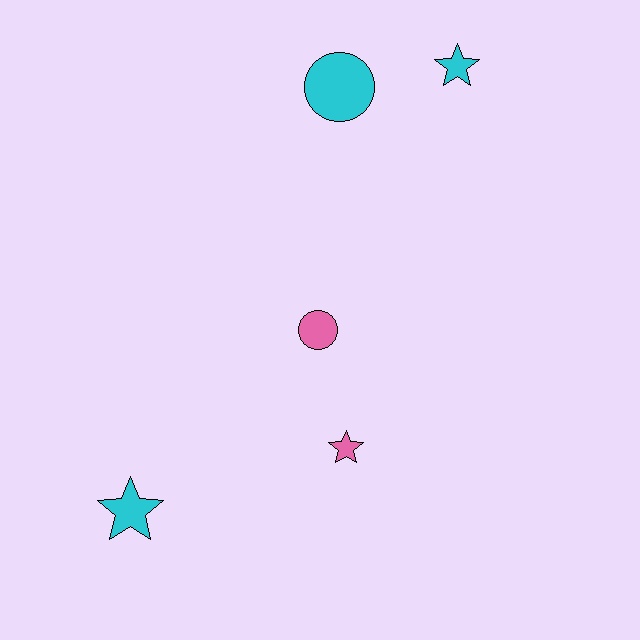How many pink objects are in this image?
There are 2 pink objects.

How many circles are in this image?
There are 2 circles.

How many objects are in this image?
There are 5 objects.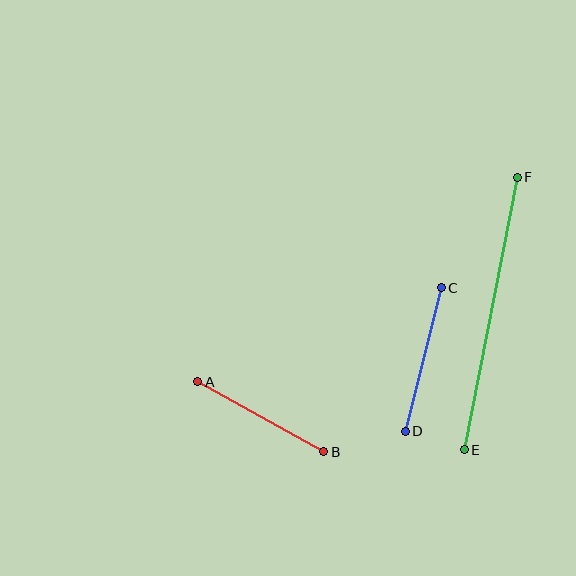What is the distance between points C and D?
The distance is approximately 148 pixels.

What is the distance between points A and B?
The distance is approximately 144 pixels.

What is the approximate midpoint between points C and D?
The midpoint is at approximately (423, 360) pixels.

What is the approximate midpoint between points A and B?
The midpoint is at approximately (261, 417) pixels.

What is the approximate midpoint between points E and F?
The midpoint is at approximately (491, 314) pixels.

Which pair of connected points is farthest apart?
Points E and F are farthest apart.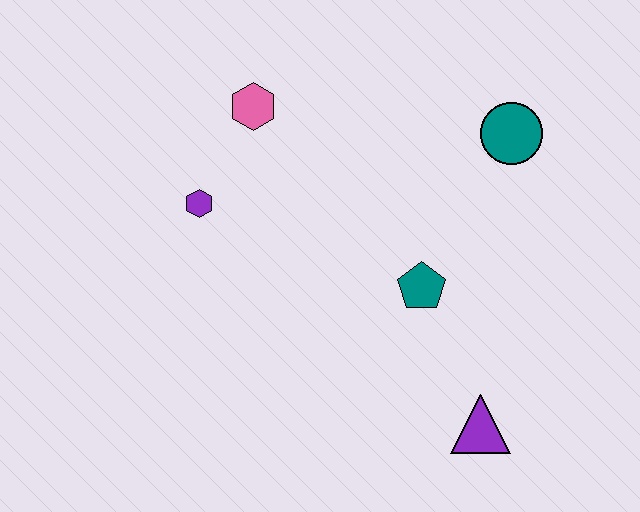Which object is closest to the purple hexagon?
The pink hexagon is closest to the purple hexagon.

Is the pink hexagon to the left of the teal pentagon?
Yes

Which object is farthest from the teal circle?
The purple hexagon is farthest from the teal circle.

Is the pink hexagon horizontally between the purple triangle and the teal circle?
No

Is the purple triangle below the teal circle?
Yes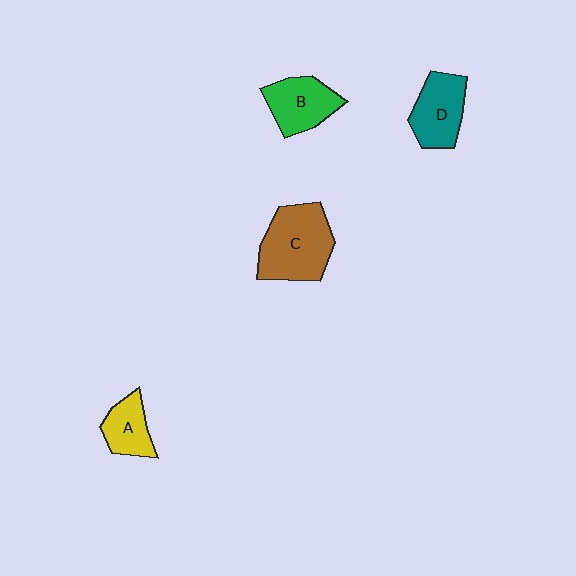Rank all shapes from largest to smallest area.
From largest to smallest: C (brown), D (teal), B (green), A (yellow).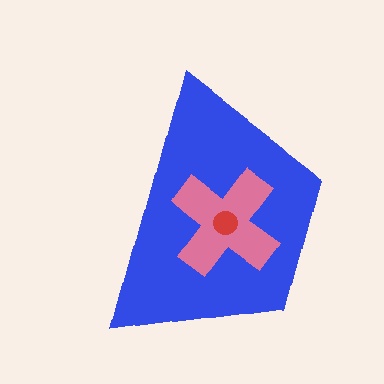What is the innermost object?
The red circle.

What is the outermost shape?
The blue trapezoid.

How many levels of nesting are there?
3.